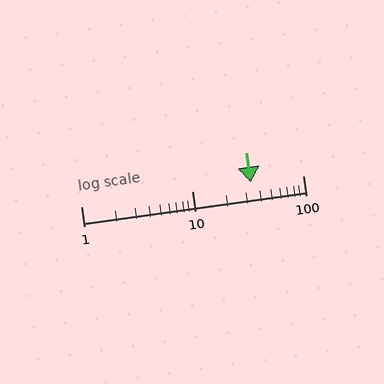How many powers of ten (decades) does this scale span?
The scale spans 2 decades, from 1 to 100.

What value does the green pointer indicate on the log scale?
The pointer indicates approximately 34.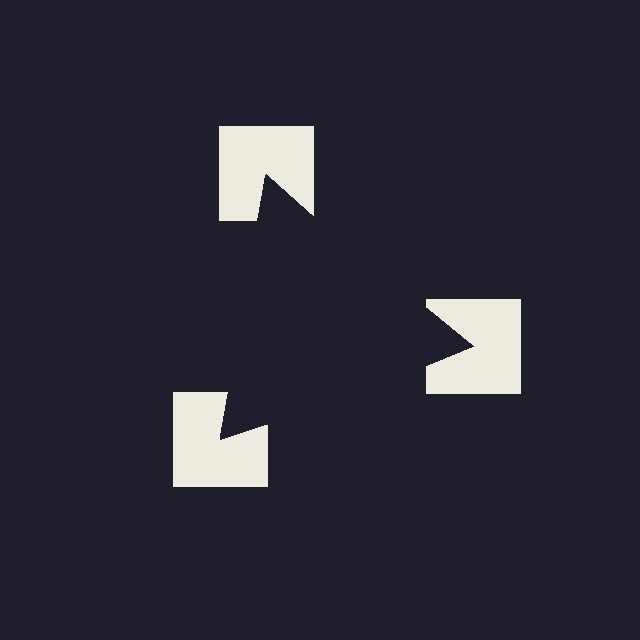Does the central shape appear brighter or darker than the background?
It typically appears slightly darker than the background, even though no actual brightness change is drawn.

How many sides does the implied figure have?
3 sides.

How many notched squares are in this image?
There are 3 — one at each vertex of the illusory triangle.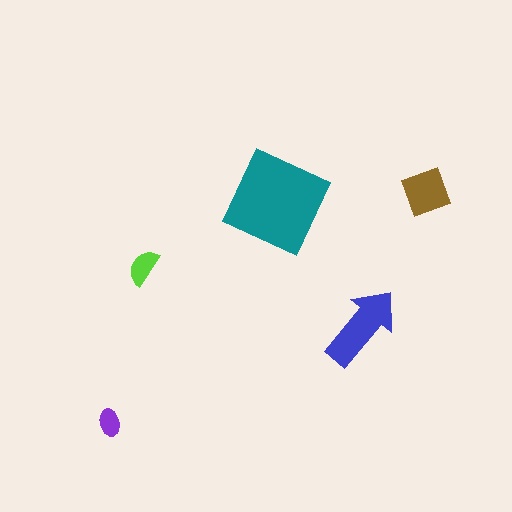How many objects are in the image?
There are 5 objects in the image.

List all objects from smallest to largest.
The purple ellipse, the lime semicircle, the brown square, the blue arrow, the teal diamond.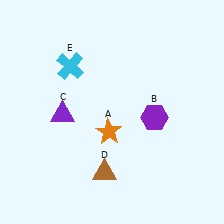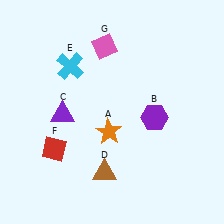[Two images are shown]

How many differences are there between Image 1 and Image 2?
There are 2 differences between the two images.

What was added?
A red diamond (F), a pink diamond (G) were added in Image 2.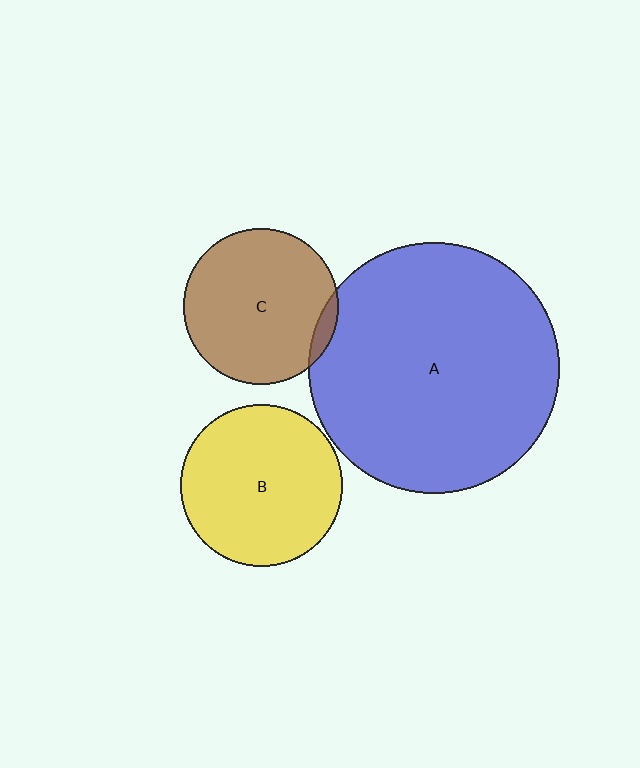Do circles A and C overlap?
Yes.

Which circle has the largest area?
Circle A (blue).